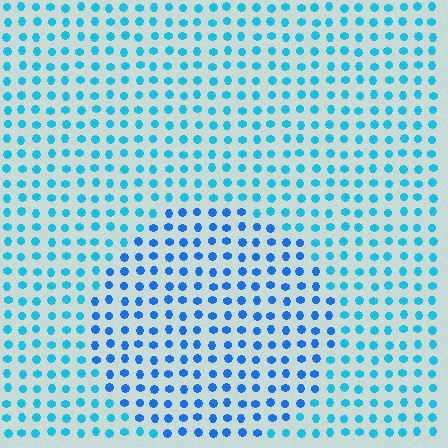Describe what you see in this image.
The image is filled with small cyan elements in a uniform arrangement. A circle-shaped region is visible where the elements are tinted to a slightly different hue, forming a subtle color boundary.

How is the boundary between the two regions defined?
The boundary is defined purely by a slight shift in hue (about 24 degrees). Spacing, size, and orientation are identical on both sides.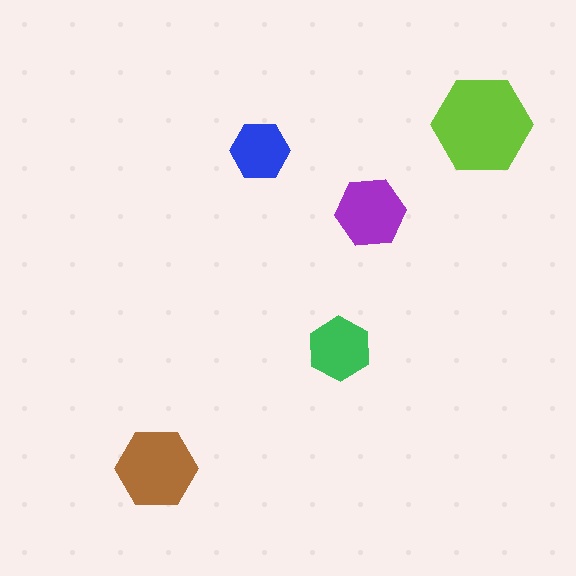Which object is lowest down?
The brown hexagon is bottommost.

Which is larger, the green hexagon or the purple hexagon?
The purple one.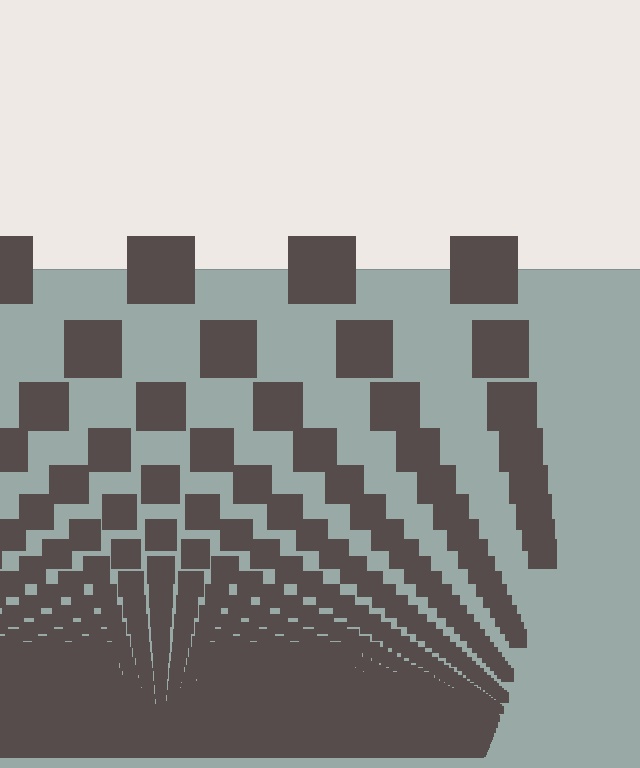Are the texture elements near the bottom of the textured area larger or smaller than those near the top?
Smaller. The gradient is inverted — elements near the bottom are smaller and denser.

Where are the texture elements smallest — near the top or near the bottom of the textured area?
Near the bottom.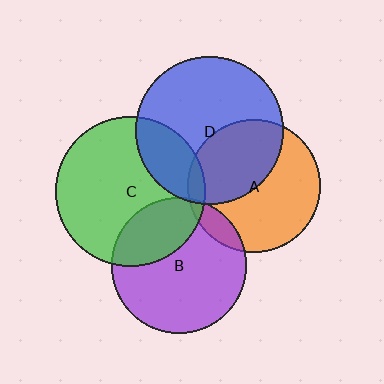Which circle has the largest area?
Circle C (green).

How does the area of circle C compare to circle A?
Approximately 1.3 times.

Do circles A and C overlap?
Yes.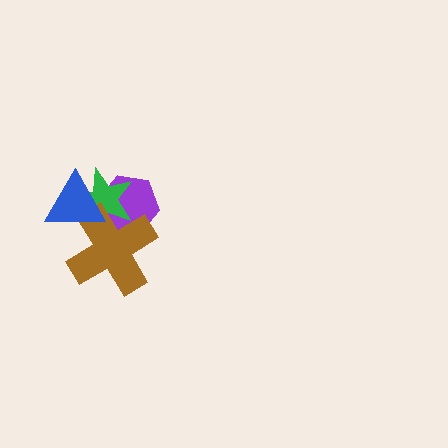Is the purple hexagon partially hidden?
Yes, it is partially covered by another shape.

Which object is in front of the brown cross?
The blue triangle is in front of the brown cross.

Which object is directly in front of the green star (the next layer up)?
The brown cross is directly in front of the green star.